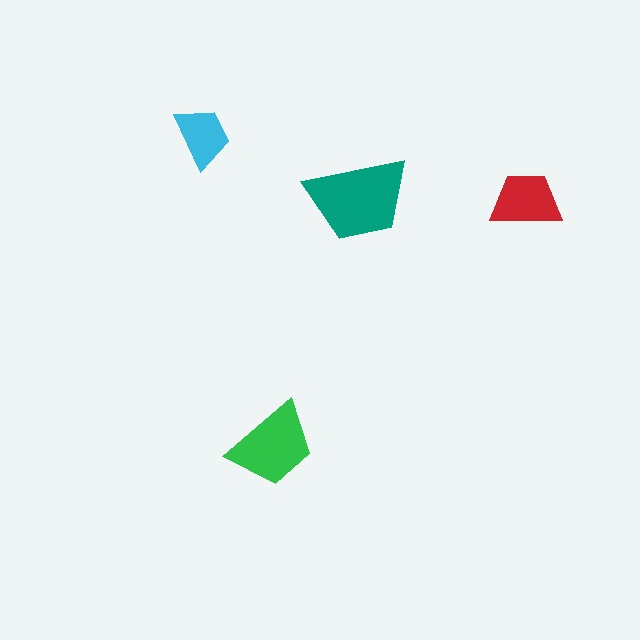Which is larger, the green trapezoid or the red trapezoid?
The green one.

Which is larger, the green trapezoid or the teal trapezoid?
The teal one.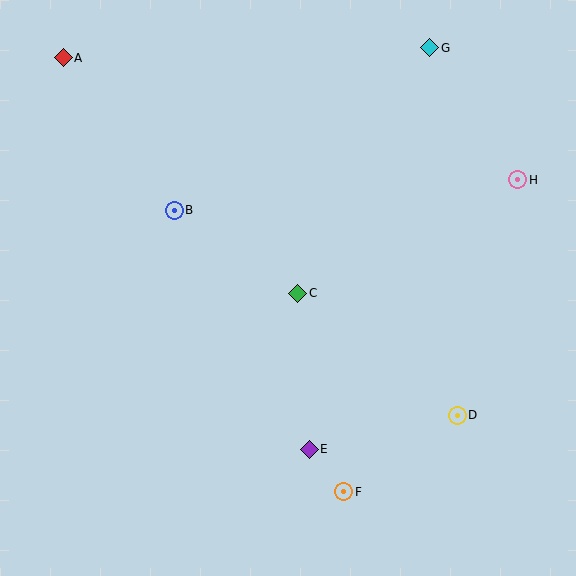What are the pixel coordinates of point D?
Point D is at (457, 415).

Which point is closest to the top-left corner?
Point A is closest to the top-left corner.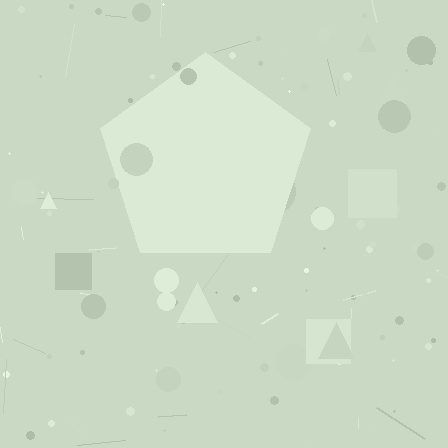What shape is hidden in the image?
A pentagon is hidden in the image.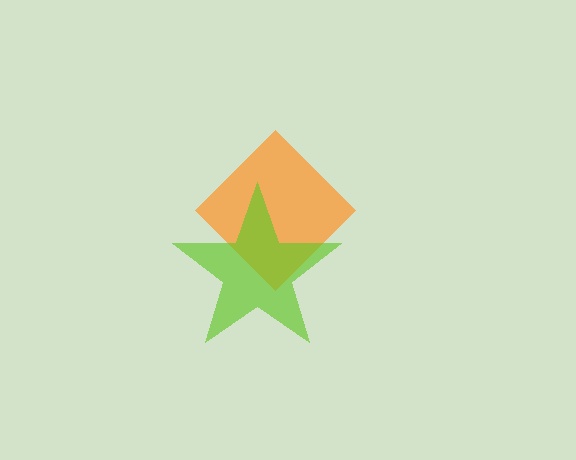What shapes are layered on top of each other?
The layered shapes are: an orange diamond, a lime star.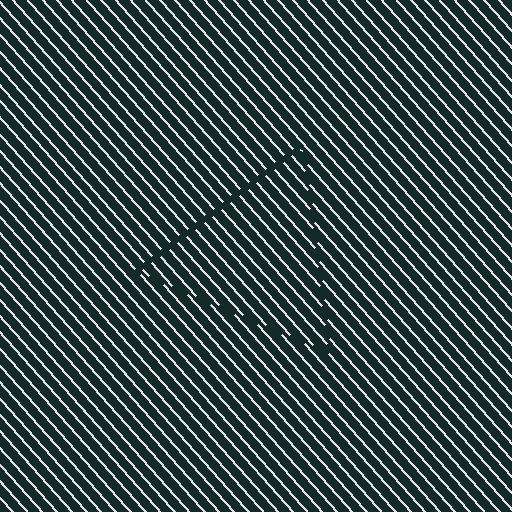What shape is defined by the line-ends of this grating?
An illusory triangle. The interior of the shape contains the same grating, shifted by half a period — the contour is defined by the phase discontinuity where line-ends from the inner and outer gratings abut.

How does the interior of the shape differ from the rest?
The interior of the shape contains the same grating, shifted by half a period — the contour is defined by the phase discontinuity where line-ends from the inner and outer gratings abut.